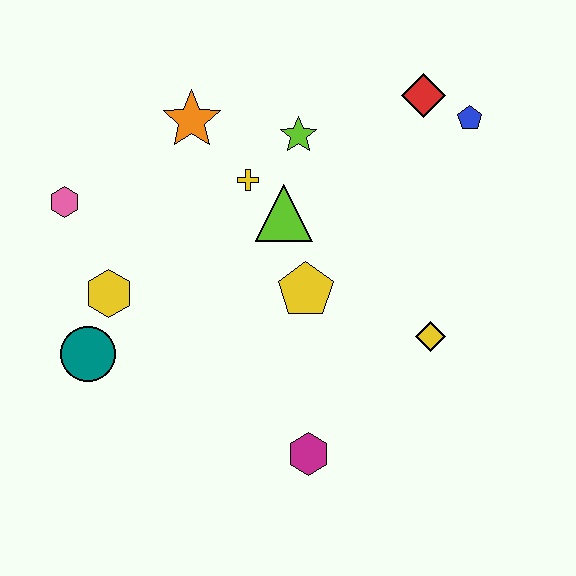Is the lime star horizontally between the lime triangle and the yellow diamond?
Yes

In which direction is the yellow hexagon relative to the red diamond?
The yellow hexagon is to the left of the red diamond.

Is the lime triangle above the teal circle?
Yes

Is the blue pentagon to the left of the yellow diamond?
No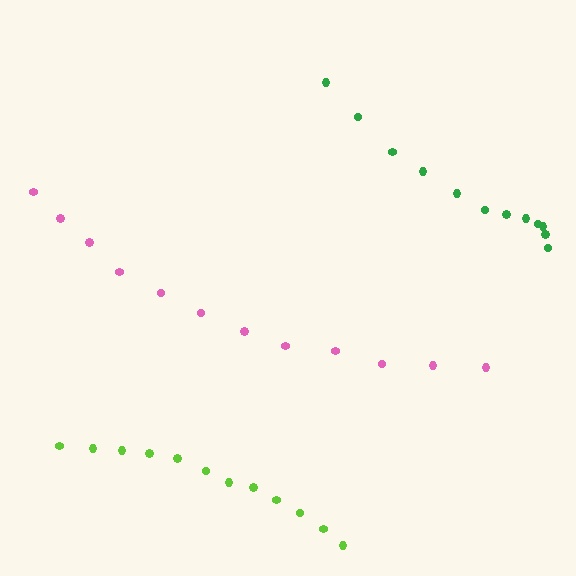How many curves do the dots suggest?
There are 3 distinct paths.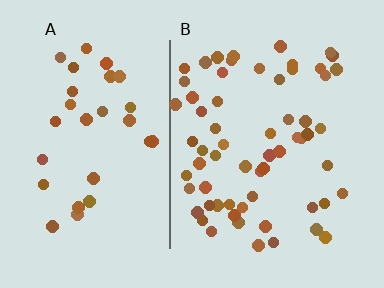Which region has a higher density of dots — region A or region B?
B (the right).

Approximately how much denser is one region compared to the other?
Approximately 2.0× — region B over region A.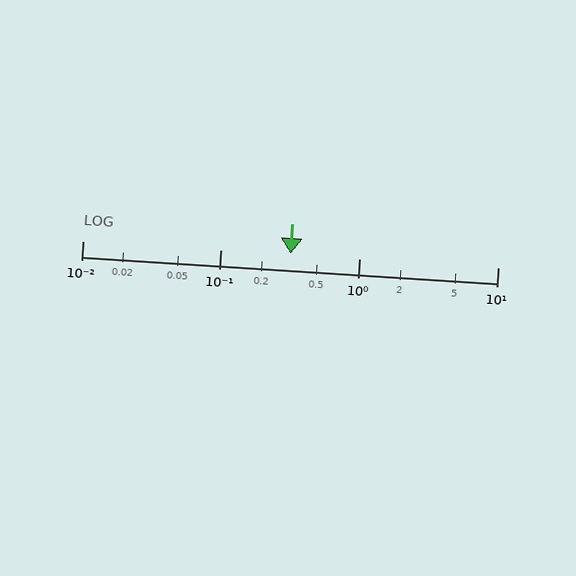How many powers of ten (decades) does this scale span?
The scale spans 3 decades, from 0.01 to 10.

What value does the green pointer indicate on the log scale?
The pointer indicates approximately 0.32.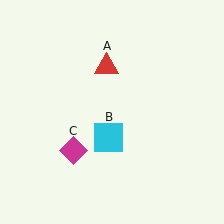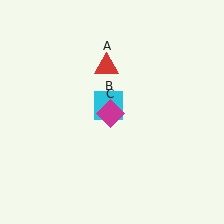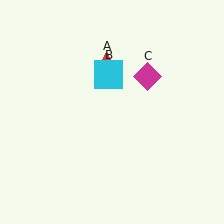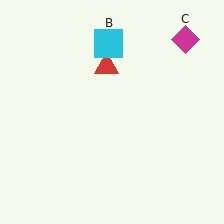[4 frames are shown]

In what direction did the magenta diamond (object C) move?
The magenta diamond (object C) moved up and to the right.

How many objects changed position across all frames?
2 objects changed position: cyan square (object B), magenta diamond (object C).